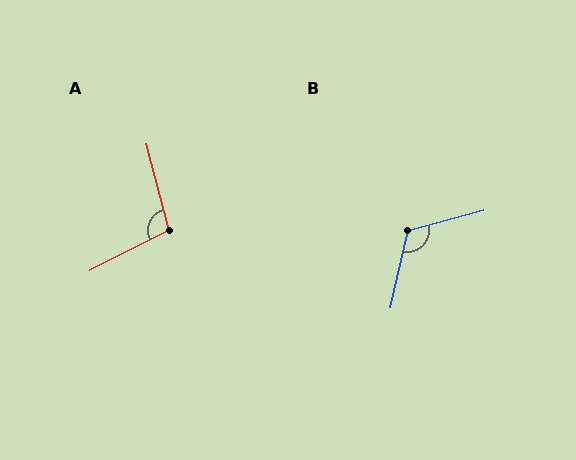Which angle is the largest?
B, at approximately 118 degrees.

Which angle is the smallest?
A, at approximately 102 degrees.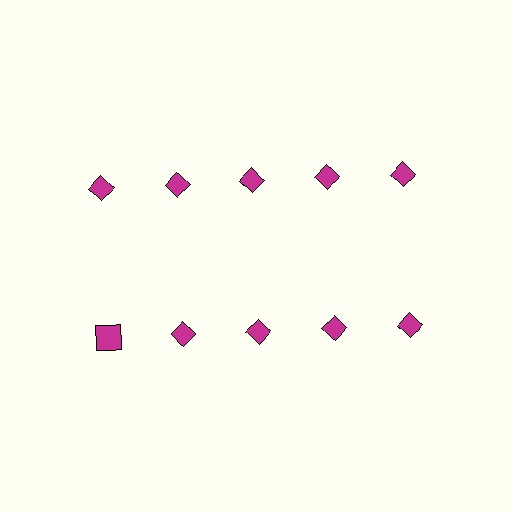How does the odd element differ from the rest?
It has a different shape: square instead of diamond.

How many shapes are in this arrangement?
There are 10 shapes arranged in a grid pattern.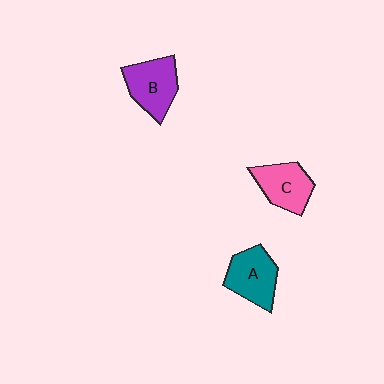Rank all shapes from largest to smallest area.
From largest to smallest: B (purple), A (teal), C (pink).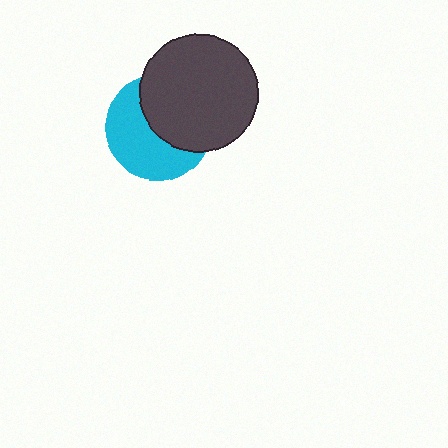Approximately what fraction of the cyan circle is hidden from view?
Roughly 48% of the cyan circle is hidden behind the dark gray circle.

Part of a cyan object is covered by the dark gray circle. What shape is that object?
It is a circle.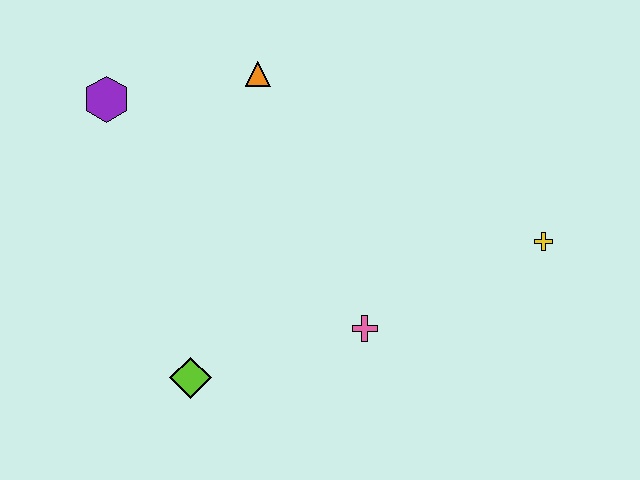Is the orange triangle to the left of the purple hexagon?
No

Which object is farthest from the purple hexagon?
The yellow cross is farthest from the purple hexagon.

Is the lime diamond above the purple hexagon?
No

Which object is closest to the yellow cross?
The pink cross is closest to the yellow cross.